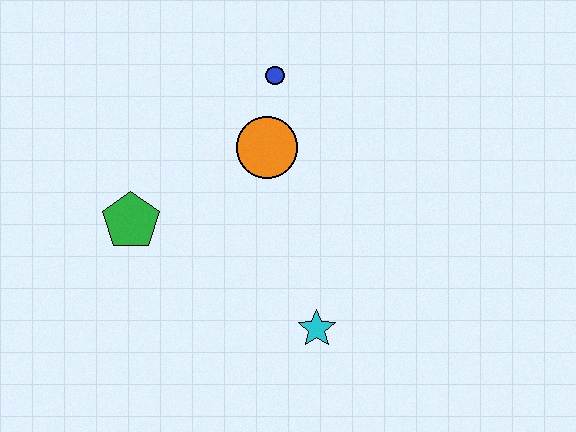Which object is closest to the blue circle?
The orange circle is closest to the blue circle.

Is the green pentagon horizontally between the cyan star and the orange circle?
No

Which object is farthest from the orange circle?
The cyan star is farthest from the orange circle.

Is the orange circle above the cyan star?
Yes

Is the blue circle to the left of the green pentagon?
No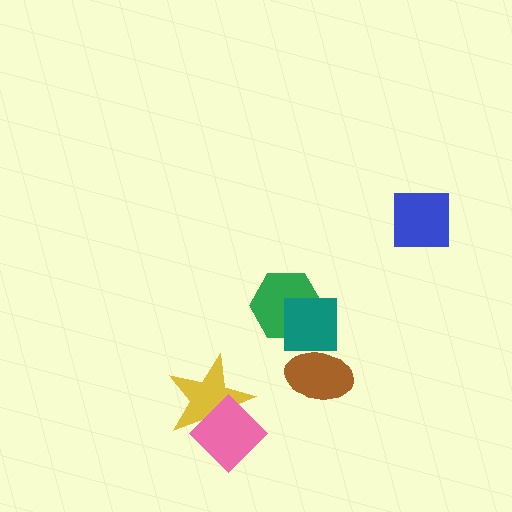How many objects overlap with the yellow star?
1 object overlaps with the yellow star.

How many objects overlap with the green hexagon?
1 object overlaps with the green hexagon.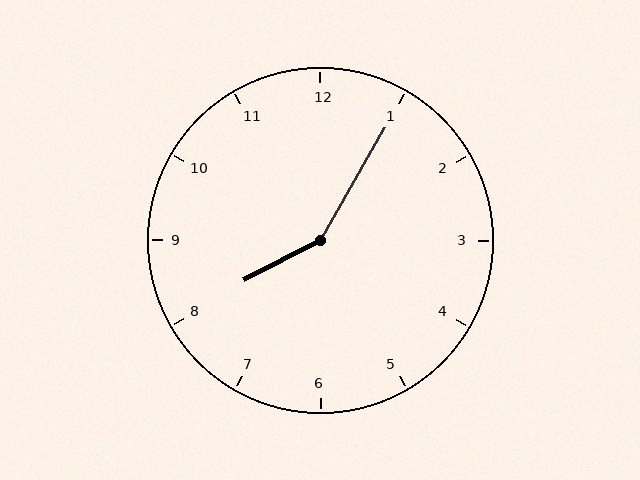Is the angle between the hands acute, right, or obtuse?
It is obtuse.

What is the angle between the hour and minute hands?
Approximately 148 degrees.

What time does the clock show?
8:05.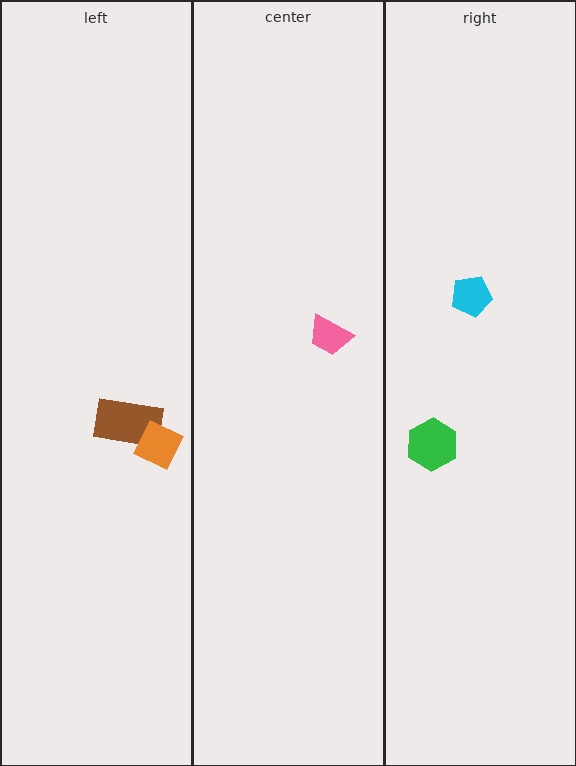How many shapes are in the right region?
2.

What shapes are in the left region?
The brown rectangle, the orange diamond.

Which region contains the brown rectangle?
The left region.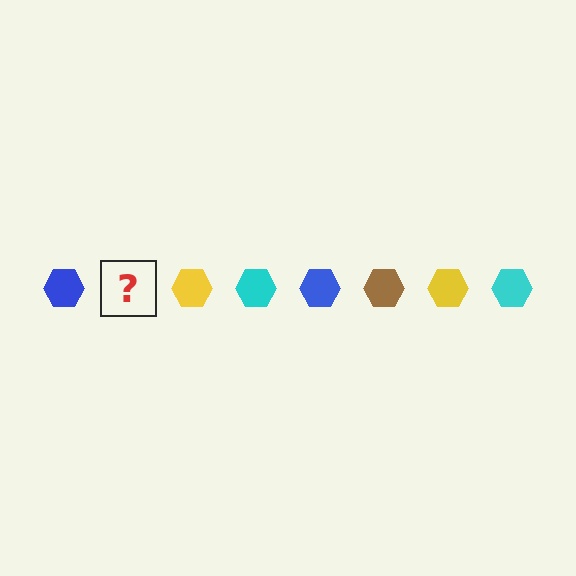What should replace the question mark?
The question mark should be replaced with a brown hexagon.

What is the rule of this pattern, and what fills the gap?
The rule is that the pattern cycles through blue, brown, yellow, cyan hexagons. The gap should be filled with a brown hexagon.